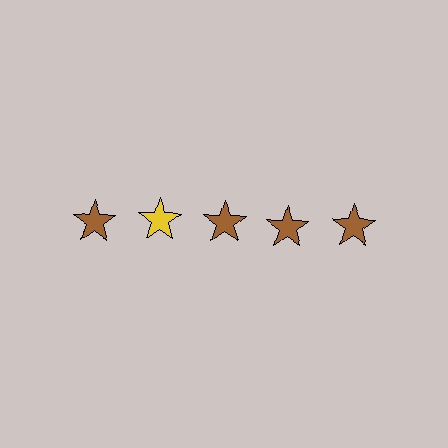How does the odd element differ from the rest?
It has a different color: yellow instead of brown.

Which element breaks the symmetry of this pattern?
The yellow star in the top row, second from left column breaks the symmetry. All other shapes are brown stars.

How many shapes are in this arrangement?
There are 5 shapes arranged in a grid pattern.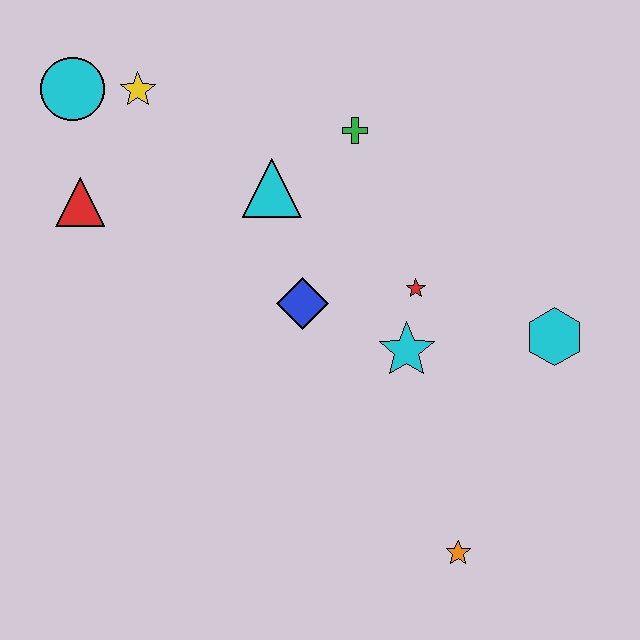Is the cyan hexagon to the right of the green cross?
Yes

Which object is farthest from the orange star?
The cyan circle is farthest from the orange star.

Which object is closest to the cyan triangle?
The green cross is closest to the cyan triangle.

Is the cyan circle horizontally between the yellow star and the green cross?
No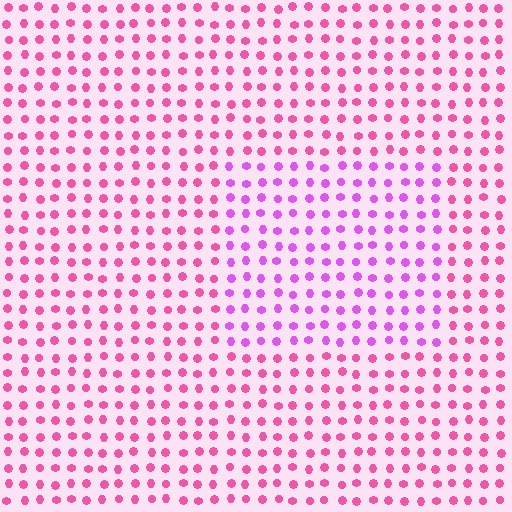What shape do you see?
I see a rectangle.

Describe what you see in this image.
The image is filled with small pink elements in a uniform arrangement. A rectangle-shaped region is visible where the elements are tinted to a slightly different hue, forming a subtle color boundary.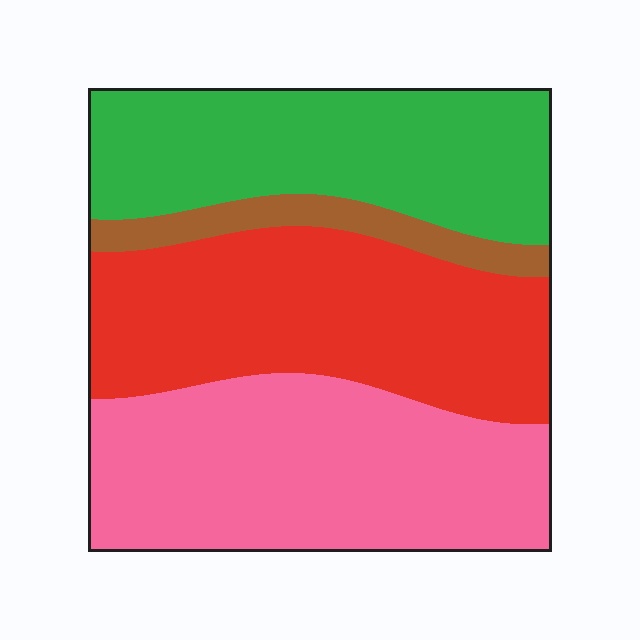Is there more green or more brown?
Green.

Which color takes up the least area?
Brown, at roughly 5%.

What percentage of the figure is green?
Green covers about 25% of the figure.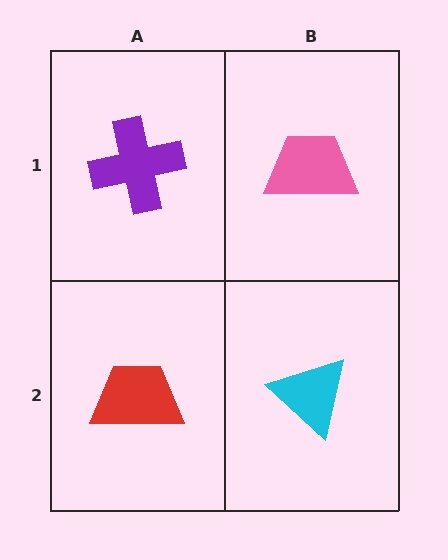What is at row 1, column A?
A purple cross.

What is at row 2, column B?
A cyan triangle.